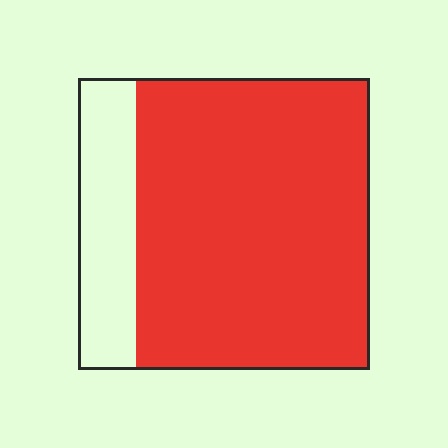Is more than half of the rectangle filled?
Yes.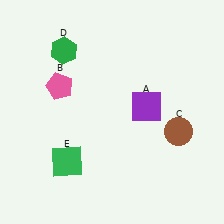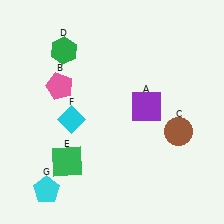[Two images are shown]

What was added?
A cyan diamond (F), a cyan pentagon (G) were added in Image 2.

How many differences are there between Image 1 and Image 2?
There are 2 differences between the two images.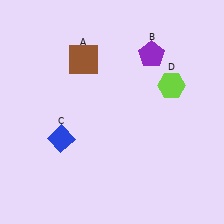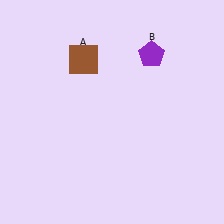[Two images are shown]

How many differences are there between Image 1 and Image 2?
There are 2 differences between the two images.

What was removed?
The blue diamond (C), the lime hexagon (D) were removed in Image 2.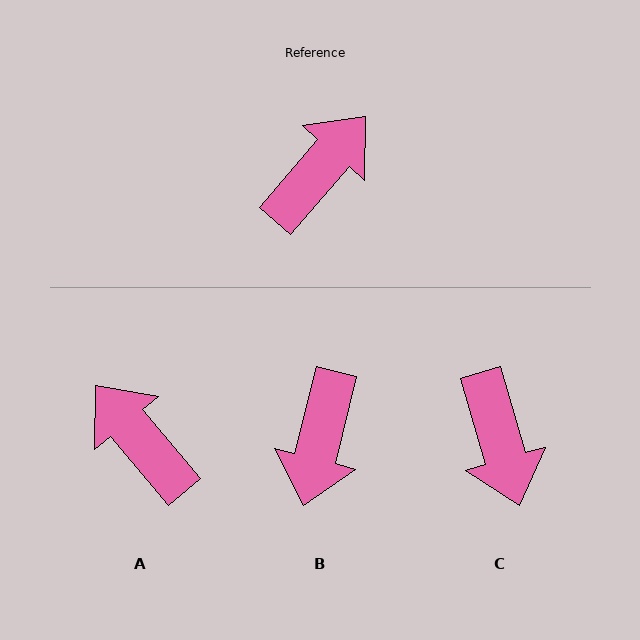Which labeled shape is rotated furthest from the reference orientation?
B, about 153 degrees away.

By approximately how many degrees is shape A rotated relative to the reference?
Approximately 80 degrees counter-clockwise.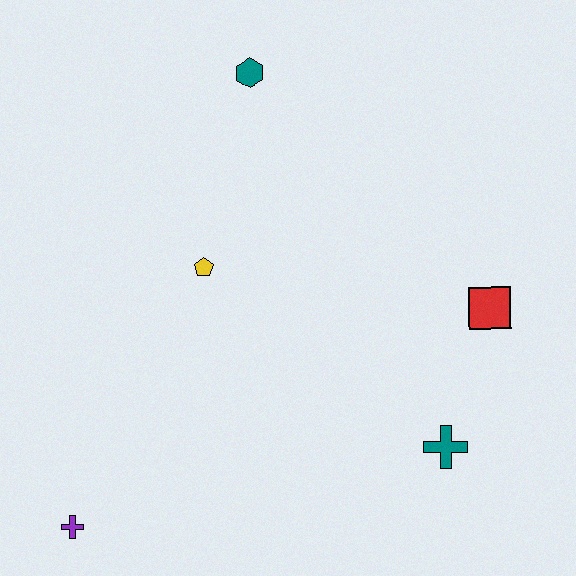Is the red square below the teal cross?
No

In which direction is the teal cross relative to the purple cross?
The teal cross is to the right of the purple cross.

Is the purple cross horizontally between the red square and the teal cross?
No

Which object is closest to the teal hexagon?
The yellow pentagon is closest to the teal hexagon.